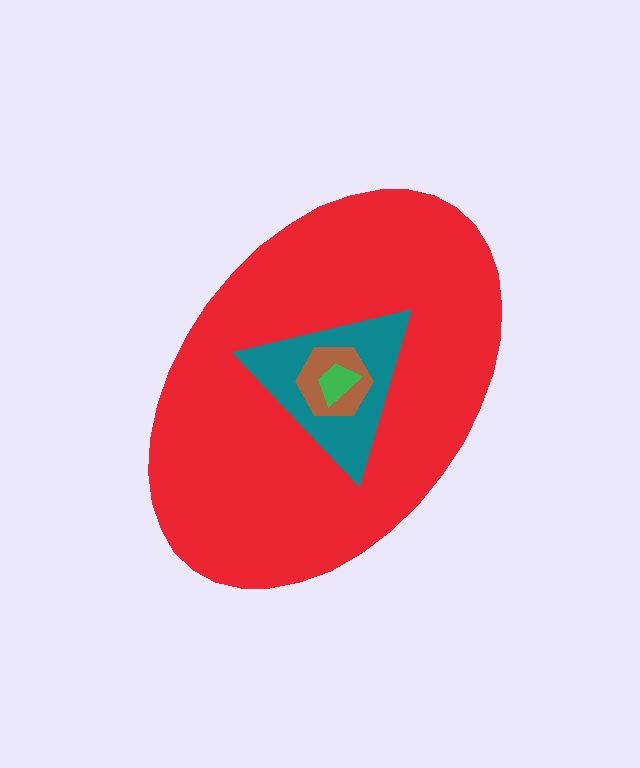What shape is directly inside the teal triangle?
The brown hexagon.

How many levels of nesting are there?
4.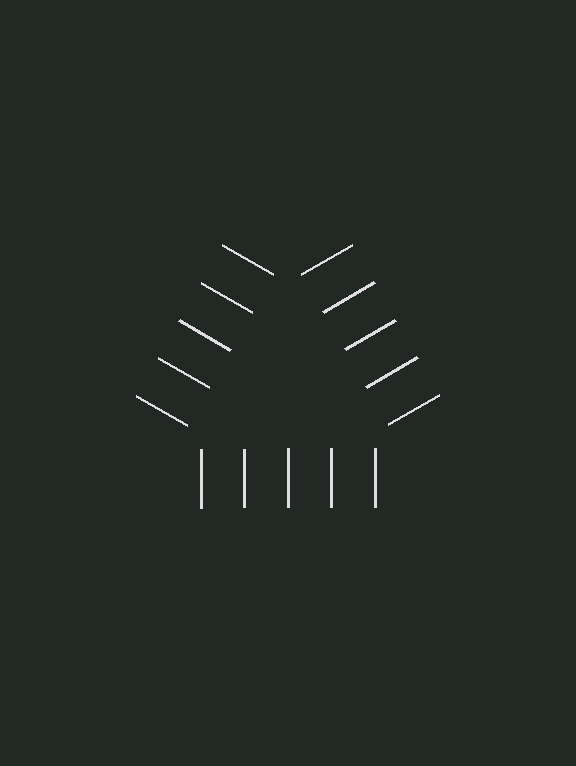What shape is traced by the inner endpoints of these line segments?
An illusory triangle — the line segments terminate on its edges but no continuous stroke is drawn.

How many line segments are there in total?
15 — 5 along each of the 3 edges.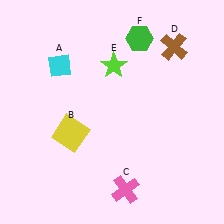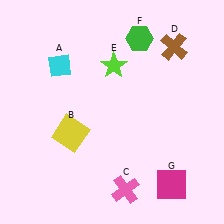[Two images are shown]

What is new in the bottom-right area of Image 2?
A magenta square (G) was added in the bottom-right area of Image 2.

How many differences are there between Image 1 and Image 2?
There is 1 difference between the two images.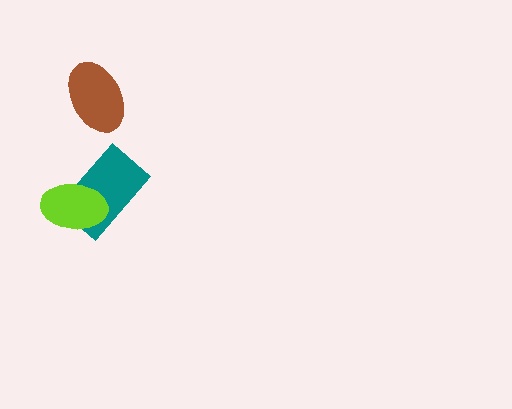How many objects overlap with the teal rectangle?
1 object overlaps with the teal rectangle.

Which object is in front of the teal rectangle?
The lime ellipse is in front of the teal rectangle.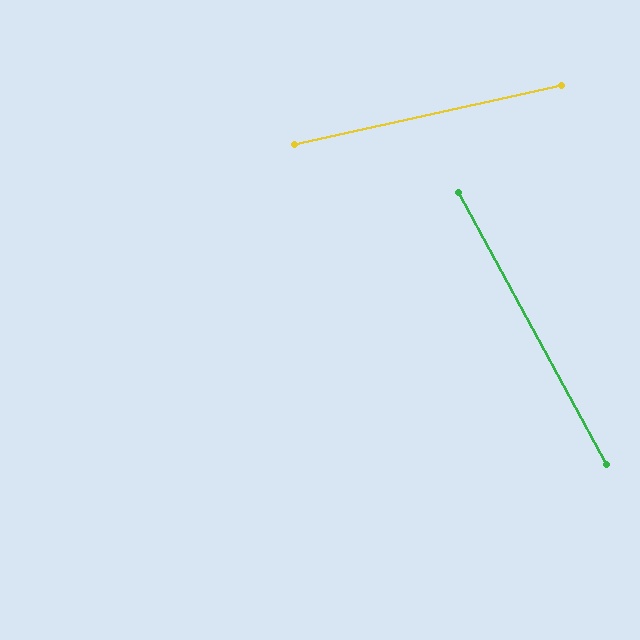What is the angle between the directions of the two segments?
Approximately 74 degrees.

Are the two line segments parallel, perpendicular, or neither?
Neither parallel nor perpendicular — they differ by about 74°.